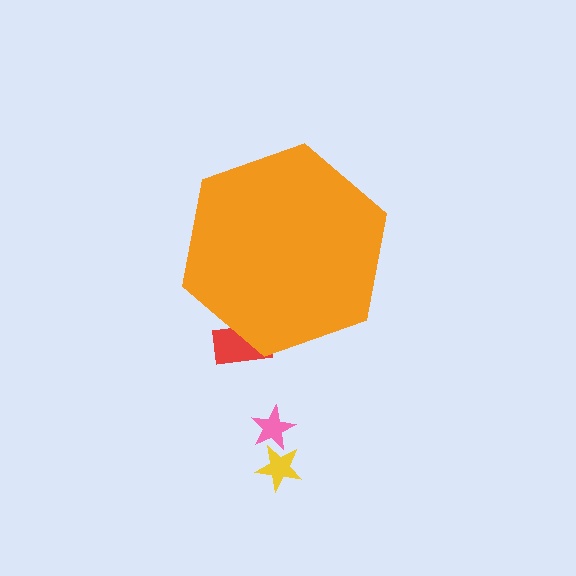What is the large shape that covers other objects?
An orange hexagon.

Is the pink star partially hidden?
No, the pink star is fully visible.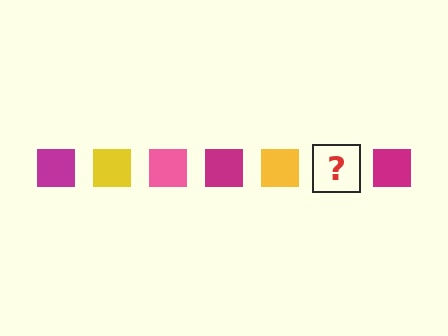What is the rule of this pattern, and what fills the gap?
The rule is that the pattern cycles through magenta, yellow, pink squares. The gap should be filled with a pink square.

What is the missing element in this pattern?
The missing element is a pink square.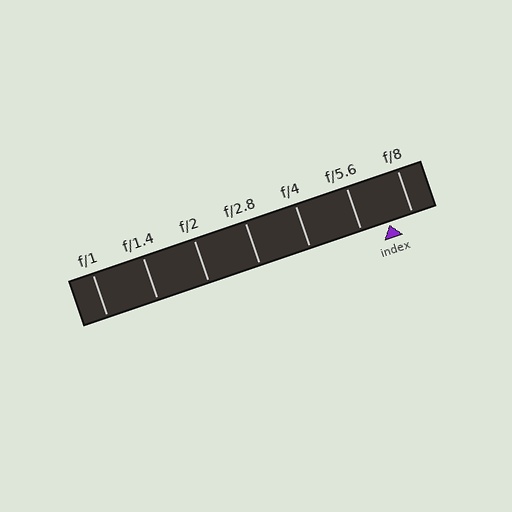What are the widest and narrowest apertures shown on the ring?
The widest aperture shown is f/1 and the narrowest is f/8.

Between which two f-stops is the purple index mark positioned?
The index mark is between f/5.6 and f/8.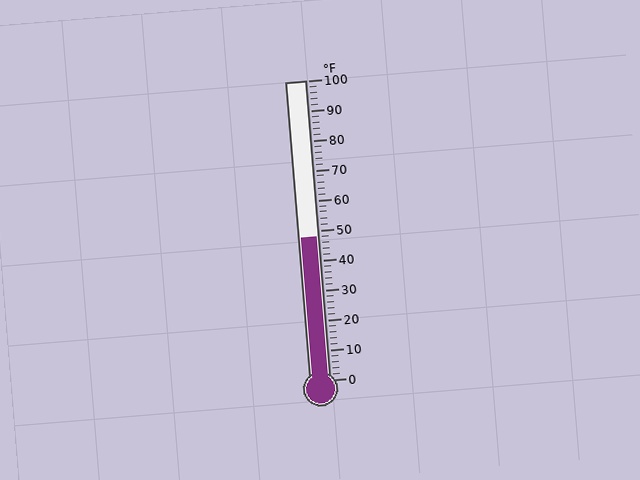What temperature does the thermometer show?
The thermometer shows approximately 48°F.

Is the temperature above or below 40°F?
The temperature is above 40°F.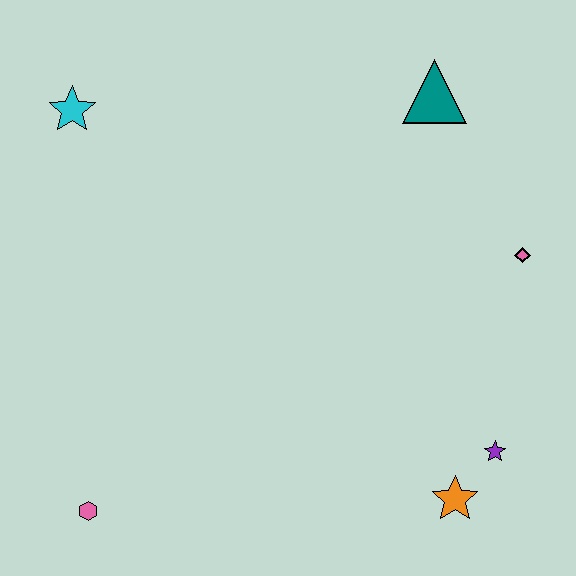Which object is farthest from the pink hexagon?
The teal triangle is farthest from the pink hexagon.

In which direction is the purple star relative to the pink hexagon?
The purple star is to the right of the pink hexagon.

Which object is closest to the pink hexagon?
The orange star is closest to the pink hexagon.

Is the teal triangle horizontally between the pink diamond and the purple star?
No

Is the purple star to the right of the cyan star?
Yes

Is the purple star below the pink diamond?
Yes